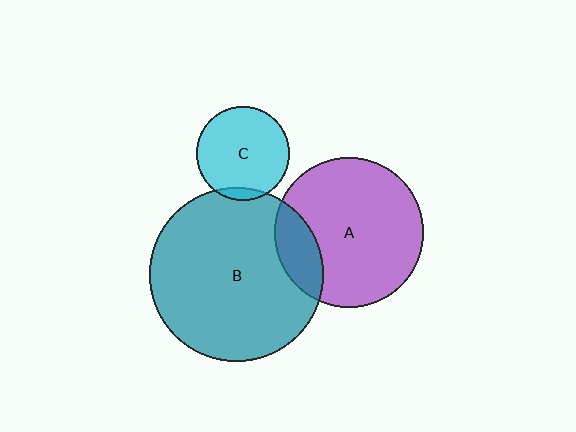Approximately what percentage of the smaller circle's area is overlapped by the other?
Approximately 20%.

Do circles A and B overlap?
Yes.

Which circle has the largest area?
Circle B (teal).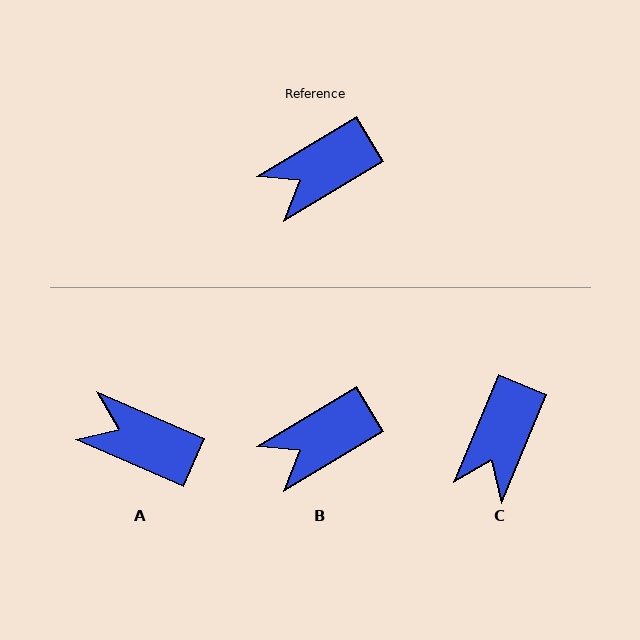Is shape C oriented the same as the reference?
No, it is off by about 36 degrees.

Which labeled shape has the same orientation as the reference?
B.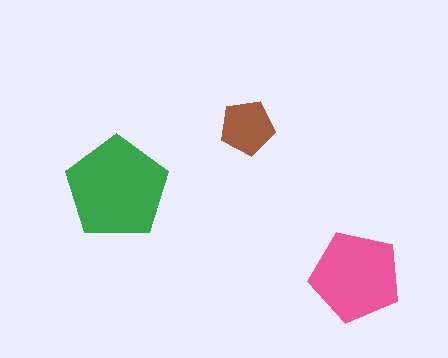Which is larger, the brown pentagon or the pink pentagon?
The pink one.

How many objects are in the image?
There are 3 objects in the image.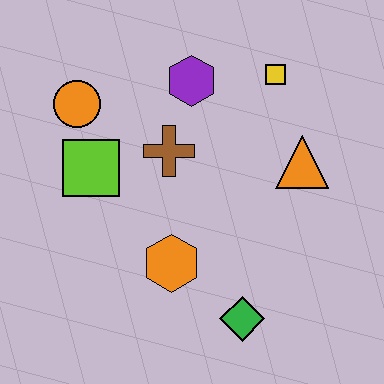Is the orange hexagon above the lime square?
No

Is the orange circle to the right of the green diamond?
No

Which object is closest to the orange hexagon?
The green diamond is closest to the orange hexagon.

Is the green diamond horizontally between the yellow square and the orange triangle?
No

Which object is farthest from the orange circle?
The green diamond is farthest from the orange circle.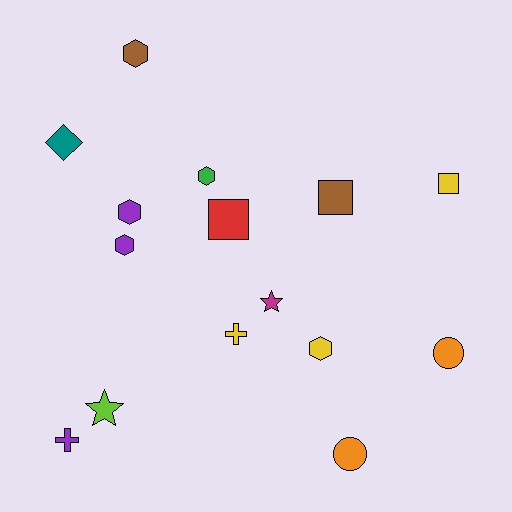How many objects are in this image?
There are 15 objects.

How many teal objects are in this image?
There is 1 teal object.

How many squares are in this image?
There are 3 squares.